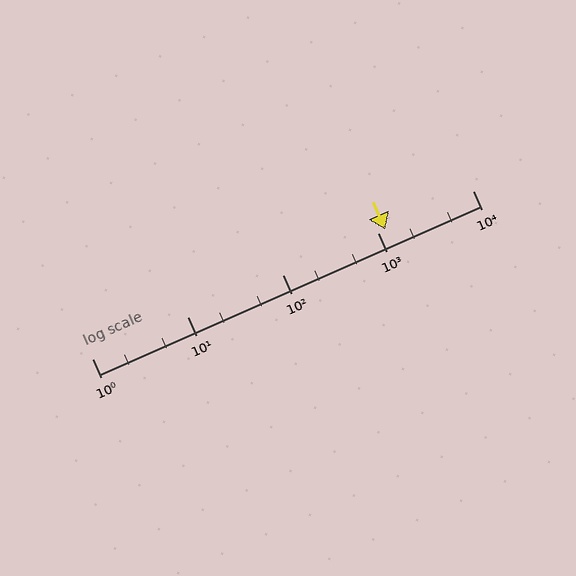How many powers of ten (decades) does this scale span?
The scale spans 4 decades, from 1 to 10000.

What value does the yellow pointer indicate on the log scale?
The pointer indicates approximately 1200.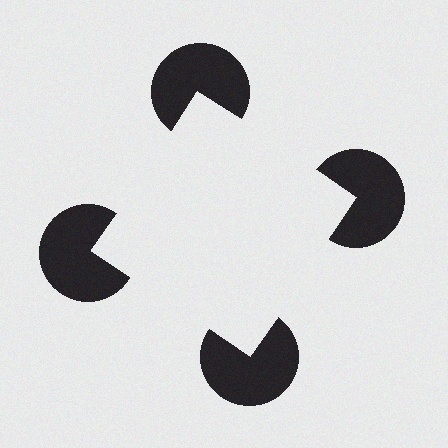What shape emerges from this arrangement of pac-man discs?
An illusory square — its edges are inferred from the aligned wedge cuts in the pac-man discs, not physically drawn.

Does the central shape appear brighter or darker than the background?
It typically appears slightly brighter than the background, even though no actual brightness change is drawn.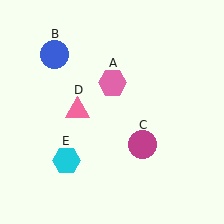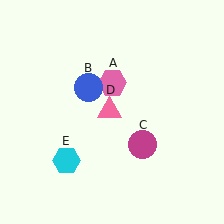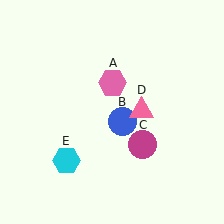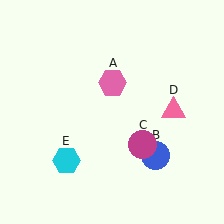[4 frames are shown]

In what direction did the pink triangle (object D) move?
The pink triangle (object D) moved right.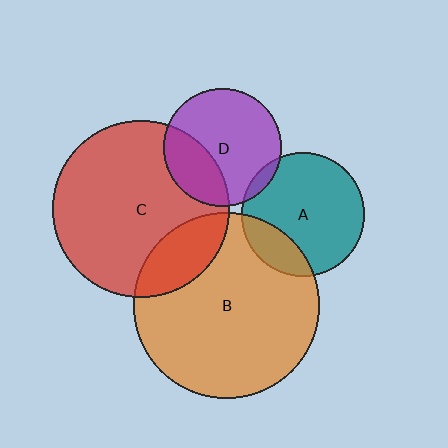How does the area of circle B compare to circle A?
Approximately 2.3 times.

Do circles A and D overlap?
Yes.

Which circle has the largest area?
Circle B (orange).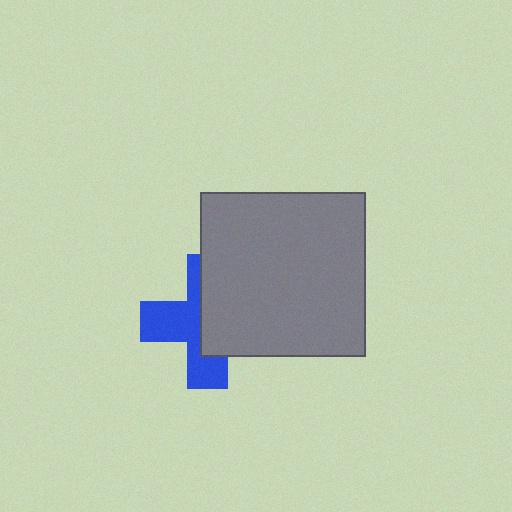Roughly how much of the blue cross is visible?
About half of it is visible (roughly 48%).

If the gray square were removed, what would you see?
You would see the complete blue cross.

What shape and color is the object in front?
The object in front is a gray square.